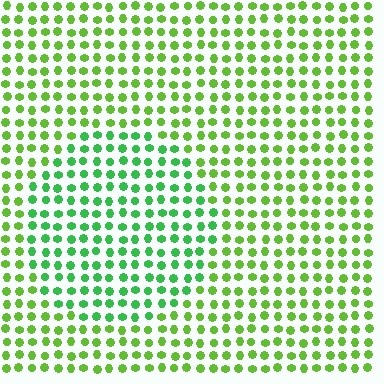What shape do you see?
I see a circle.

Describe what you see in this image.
The image is filled with small lime elements in a uniform arrangement. A circle-shaped region is visible where the elements are tinted to a slightly different hue, forming a subtle color boundary.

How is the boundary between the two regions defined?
The boundary is defined purely by a slight shift in hue (about 31 degrees). Spacing, size, and orientation are identical on both sides.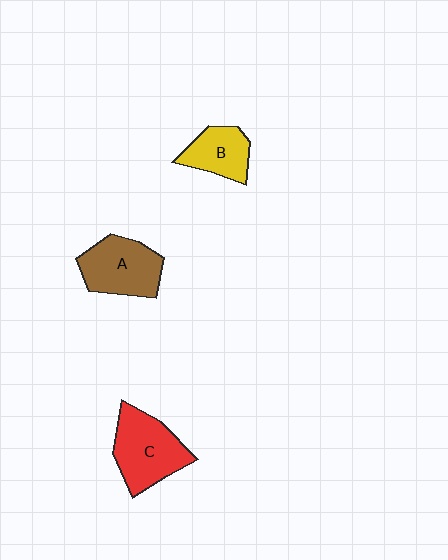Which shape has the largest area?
Shape C (red).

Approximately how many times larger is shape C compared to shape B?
Approximately 1.6 times.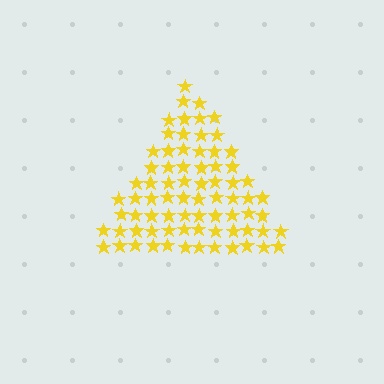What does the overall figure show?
The overall figure shows a triangle.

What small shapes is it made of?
It is made of small stars.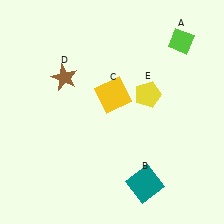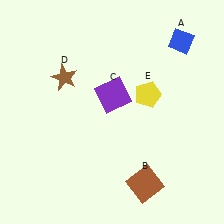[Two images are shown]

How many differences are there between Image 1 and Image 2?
There are 3 differences between the two images.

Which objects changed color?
A changed from lime to blue. B changed from teal to brown. C changed from yellow to purple.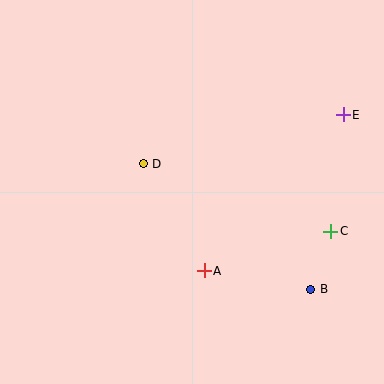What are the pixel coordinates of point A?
Point A is at (204, 271).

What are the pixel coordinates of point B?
Point B is at (311, 289).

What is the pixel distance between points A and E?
The distance between A and E is 209 pixels.